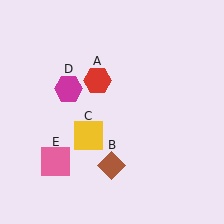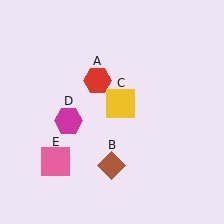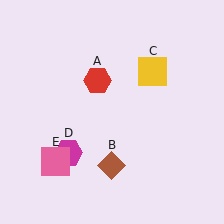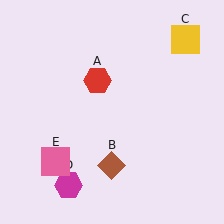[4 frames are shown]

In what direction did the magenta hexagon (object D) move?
The magenta hexagon (object D) moved down.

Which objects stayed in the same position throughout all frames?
Red hexagon (object A) and brown diamond (object B) and pink square (object E) remained stationary.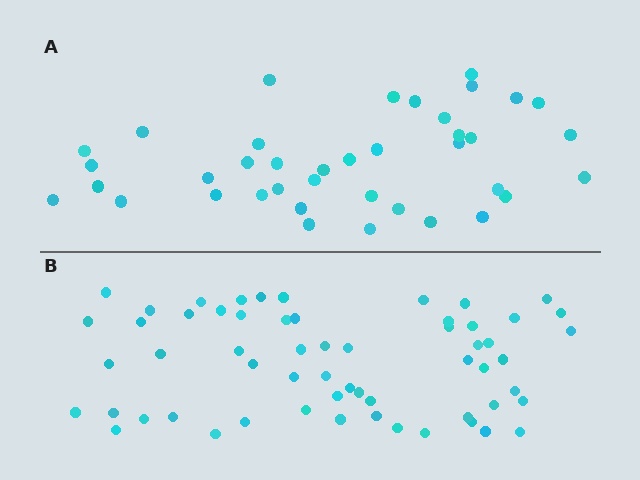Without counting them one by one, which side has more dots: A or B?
Region B (the bottom region) has more dots.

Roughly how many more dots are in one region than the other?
Region B has approximately 20 more dots than region A.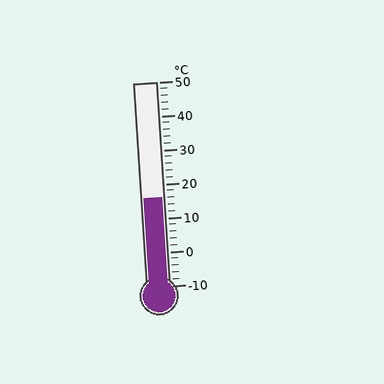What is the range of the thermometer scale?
The thermometer scale ranges from -10°C to 50°C.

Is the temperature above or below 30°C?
The temperature is below 30°C.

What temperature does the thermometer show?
The thermometer shows approximately 16°C.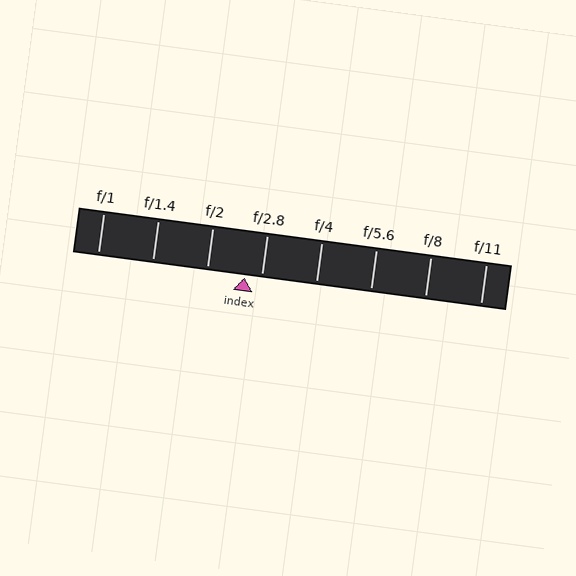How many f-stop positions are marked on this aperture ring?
There are 8 f-stop positions marked.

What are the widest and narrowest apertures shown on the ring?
The widest aperture shown is f/1 and the narrowest is f/11.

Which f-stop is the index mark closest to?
The index mark is closest to f/2.8.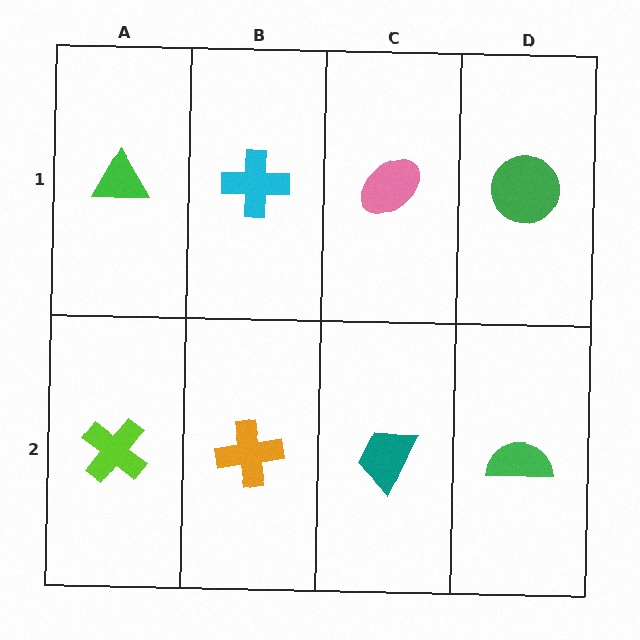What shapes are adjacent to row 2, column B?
A cyan cross (row 1, column B), a lime cross (row 2, column A), a teal trapezoid (row 2, column C).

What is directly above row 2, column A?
A green triangle.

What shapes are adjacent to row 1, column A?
A lime cross (row 2, column A), a cyan cross (row 1, column B).